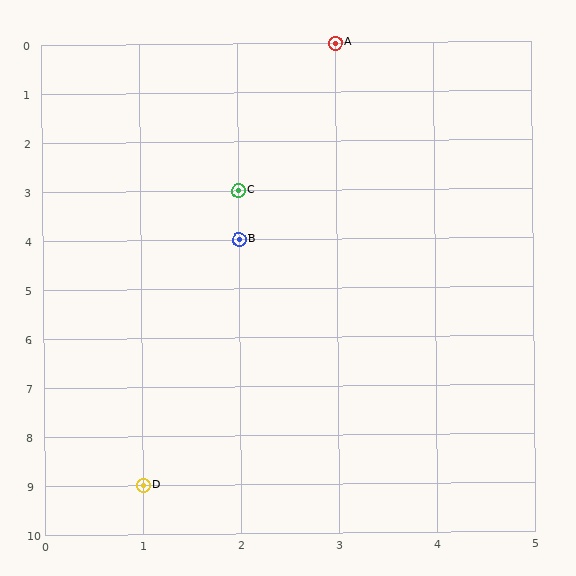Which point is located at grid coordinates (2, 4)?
Point B is at (2, 4).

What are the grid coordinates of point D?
Point D is at grid coordinates (1, 9).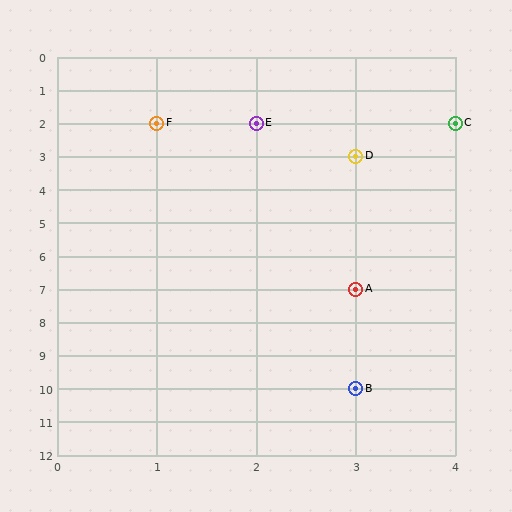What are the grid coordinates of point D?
Point D is at grid coordinates (3, 3).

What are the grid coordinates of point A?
Point A is at grid coordinates (3, 7).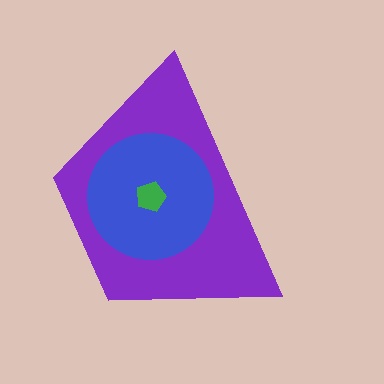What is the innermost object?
The green pentagon.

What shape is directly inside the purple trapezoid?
The blue circle.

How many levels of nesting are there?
3.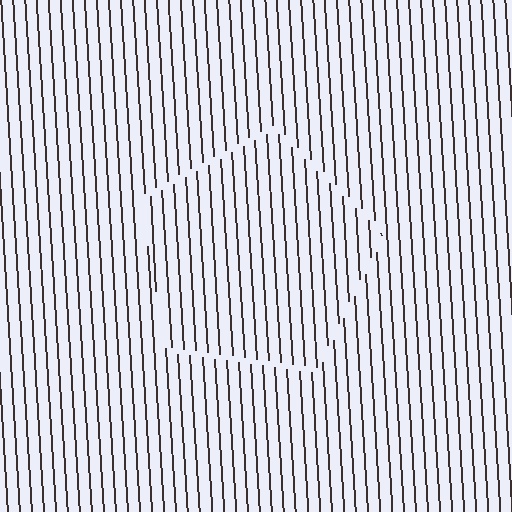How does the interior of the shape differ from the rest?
The interior of the shape contains the same grating, shifted by half a period — the contour is defined by the phase discontinuity where line-ends from the inner and outer gratings abut.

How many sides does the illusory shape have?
5 sides — the line-ends trace a pentagon.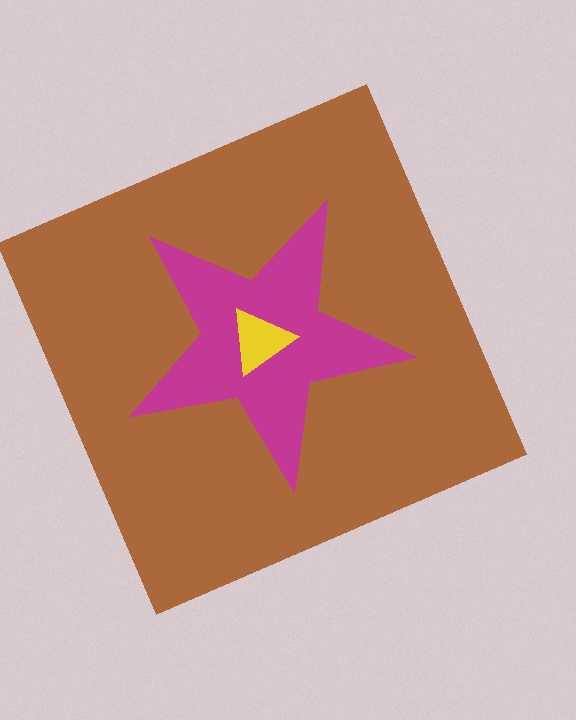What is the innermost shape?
The yellow triangle.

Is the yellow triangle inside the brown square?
Yes.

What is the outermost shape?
The brown square.